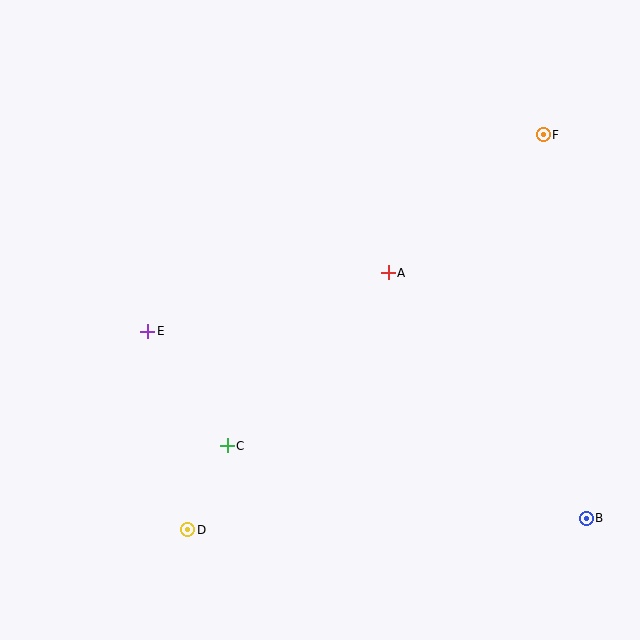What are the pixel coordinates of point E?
Point E is at (148, 331).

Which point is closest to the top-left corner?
Point E is closest to the top-left corner.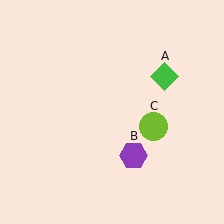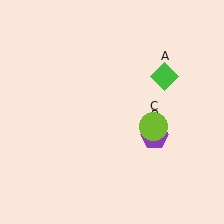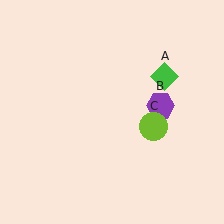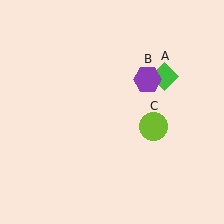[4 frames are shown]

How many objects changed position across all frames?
1 object changed position: purple hexagon (object B).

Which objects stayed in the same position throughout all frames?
Green diamond (object A) and lime circle (object C) remained stationary.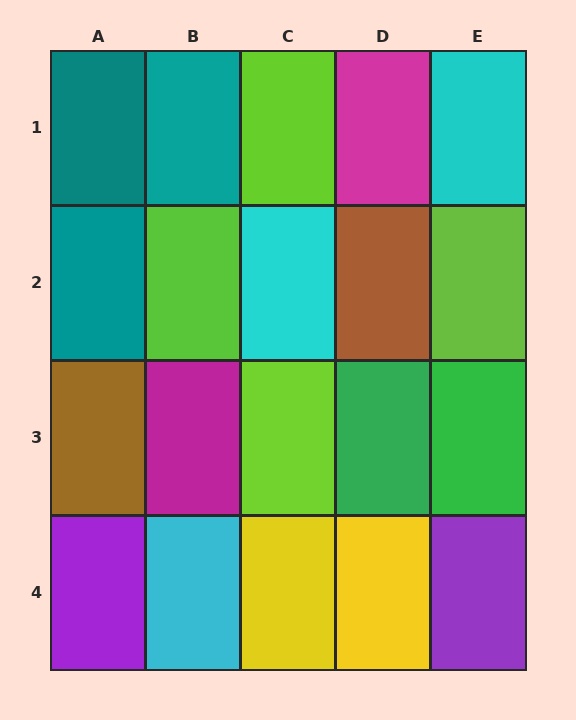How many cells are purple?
2 cells are purple.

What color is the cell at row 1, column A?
Teal.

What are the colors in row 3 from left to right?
Brown, magenta, lime, green, green.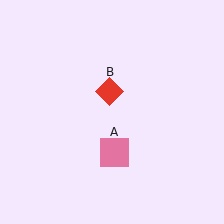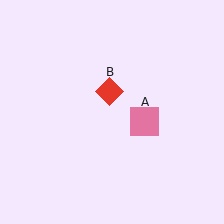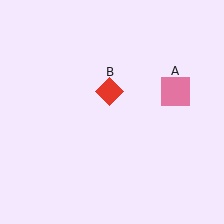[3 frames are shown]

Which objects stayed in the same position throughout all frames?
Red diamond (object B) remained stationary.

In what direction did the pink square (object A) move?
The pink square (object A) moved up and to the right.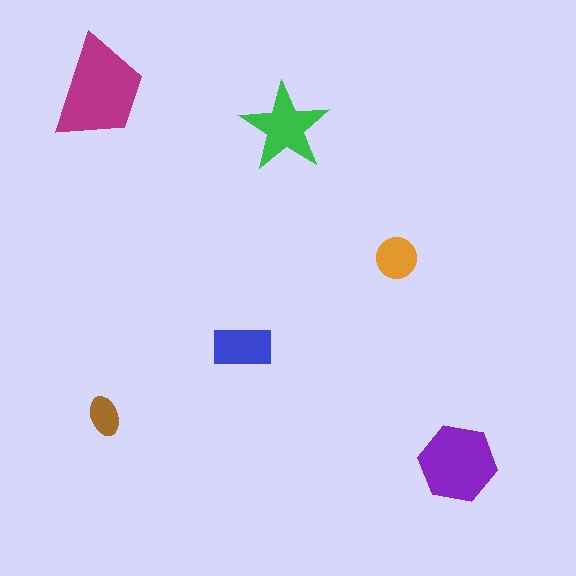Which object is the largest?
The magenta trapezoid.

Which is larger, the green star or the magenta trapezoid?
The magenta trapezoid.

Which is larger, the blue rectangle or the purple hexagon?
The purple hexagon.